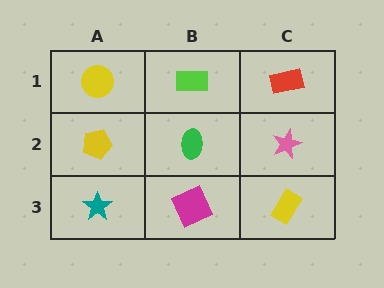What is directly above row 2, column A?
A yellow circle.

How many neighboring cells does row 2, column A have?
3.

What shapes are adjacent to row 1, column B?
A green ellipse (row 2, column B), a yellow circle (row 1, column A), a red rectangle (row 1, column C).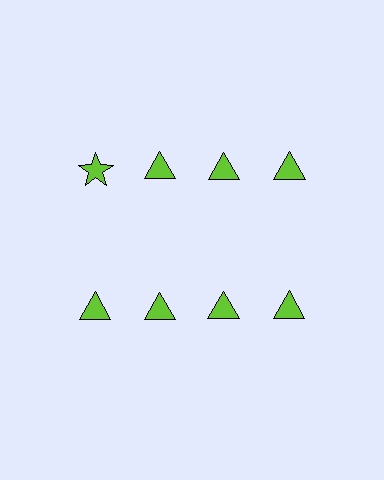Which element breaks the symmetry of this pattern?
The lime star in the top row, leftmost column breaks the symmetry. All other shapes are lime triangles.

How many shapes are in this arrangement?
There are 8 shapes arranged in a grid pattern.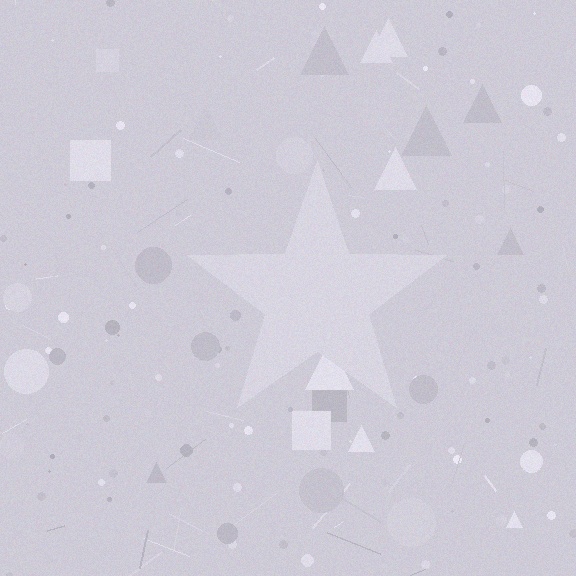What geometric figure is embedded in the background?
A star is embedded in the background.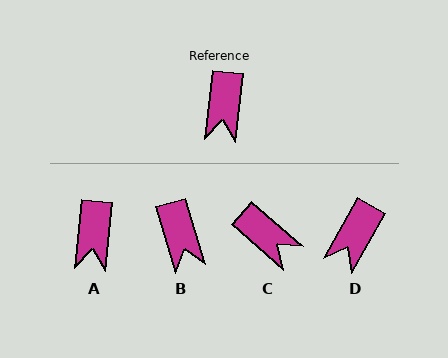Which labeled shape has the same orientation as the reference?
A.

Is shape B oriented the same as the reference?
No, it is off by about 22 degrees.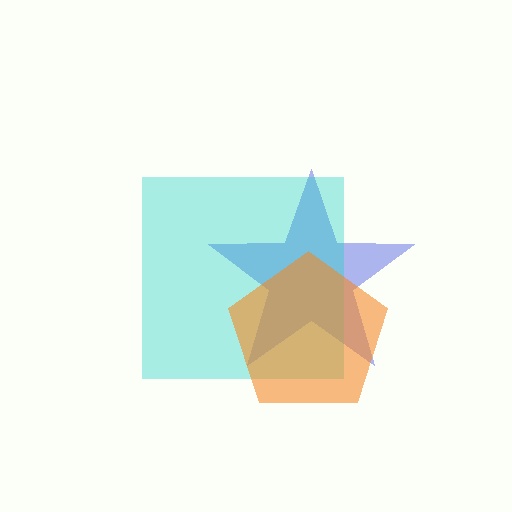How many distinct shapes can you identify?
There are 3 distinct shapes: a blue star, a cyan square, an orange pentagon.